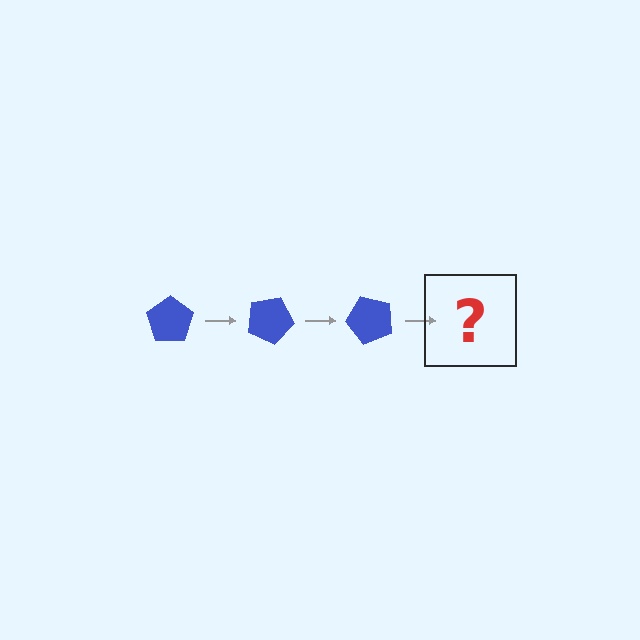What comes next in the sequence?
The next element should be a blue pentagon rotated 75 degrees.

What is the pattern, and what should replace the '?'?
The pattern is that the pentagon rotates 25 degrees each step. The '?' should be a blue pentagon rotated 75 degrees.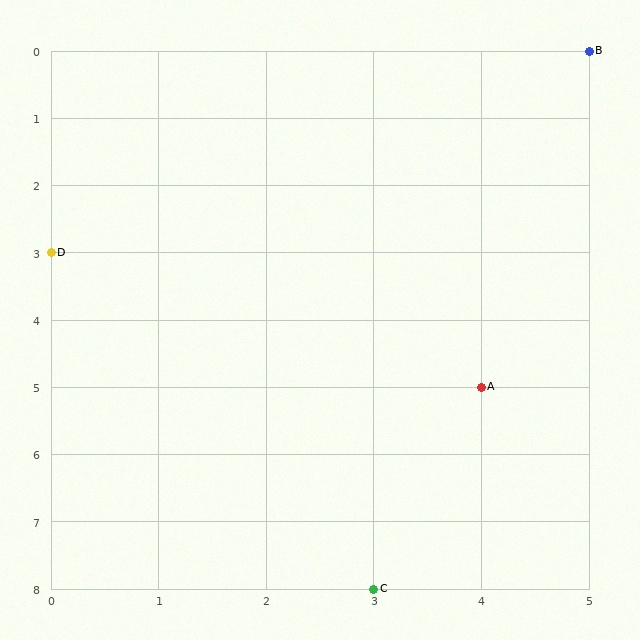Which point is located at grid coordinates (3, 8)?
Point C is at (3, 8).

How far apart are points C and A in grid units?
Points C and A are 1 column and 3 rows apart (about 3.2 grid units diagonally).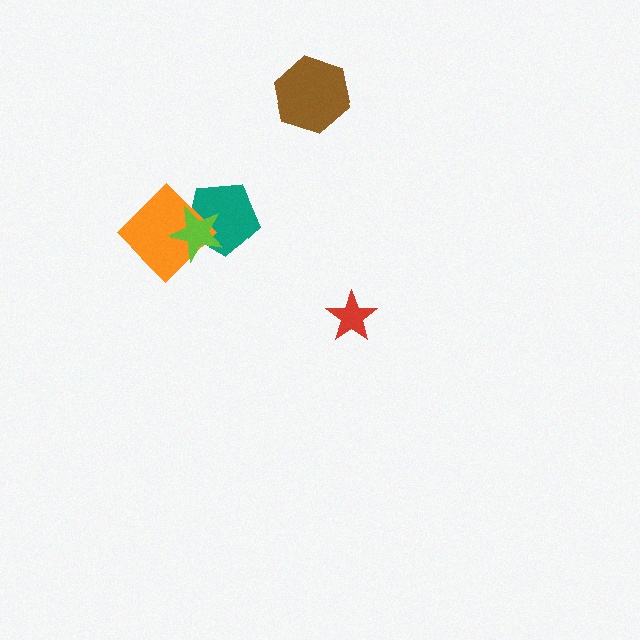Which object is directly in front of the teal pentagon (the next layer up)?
The orange diamond is directly in front of the teal pentagon.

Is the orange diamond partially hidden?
Yes, it is partially covered by another shape.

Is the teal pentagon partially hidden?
Yes, it is partially covered by another shape.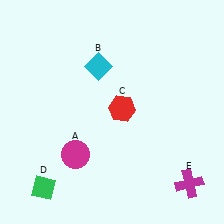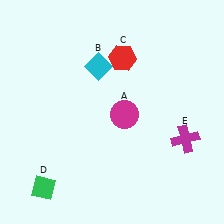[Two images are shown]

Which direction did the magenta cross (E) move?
The magenta cross (E) moved up.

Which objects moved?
The objects that moved are: the magenta circle (A), the red hexagon (C), the magenta cross (E).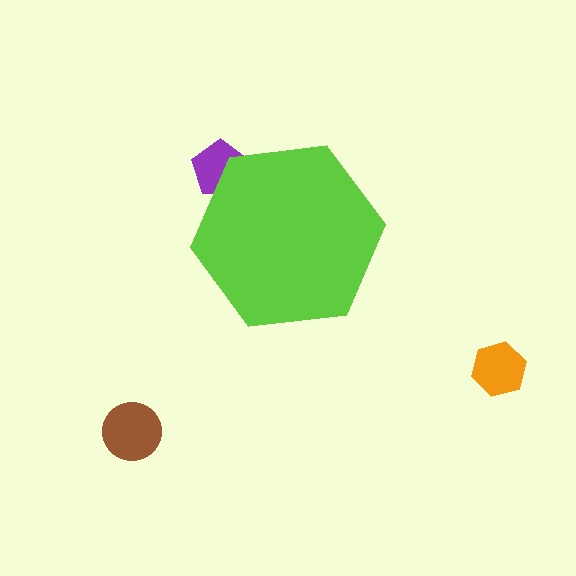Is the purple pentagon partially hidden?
Yes, the purple pentagon is partially hidden behind the lime hexagon.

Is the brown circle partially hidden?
No, the brown circle is fully visible.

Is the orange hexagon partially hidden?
No, the orange hexagon is fully visible.